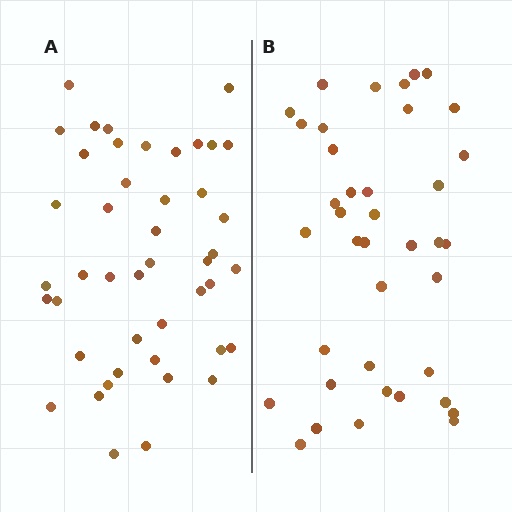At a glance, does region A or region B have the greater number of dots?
Region A (the left region) has more dots.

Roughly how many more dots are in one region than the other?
Region A has about 6 more dots than region B.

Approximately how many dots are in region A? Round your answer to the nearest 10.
About 40 dots. (The exact count is 45, which rounds to 40.)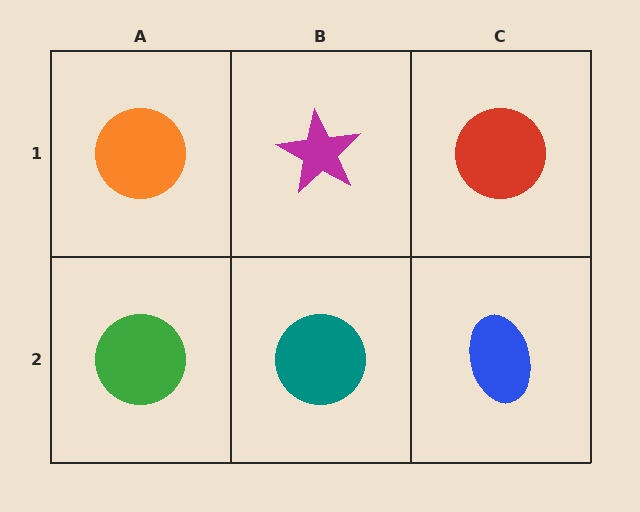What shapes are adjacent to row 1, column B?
A teal circle (row 2, column B), an orange circle (row 1, column A), a red circle (row 1, column C).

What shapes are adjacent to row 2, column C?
A red circle (row 1, column C), a teal circle (row 2, column B).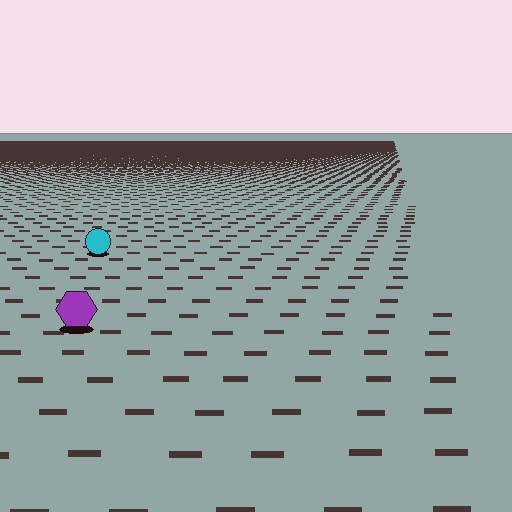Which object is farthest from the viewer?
The cyan circle is farthest from the viewer. It appears smaller and the ground texture around it is denser.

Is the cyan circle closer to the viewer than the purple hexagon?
No. The purple hexagon is closer — you can tell from the texture gradient: the ground texture is coarser near it.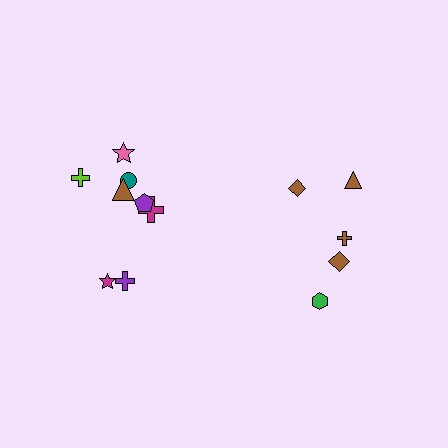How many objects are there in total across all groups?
There are 13 objects.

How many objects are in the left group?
There are 8 objects.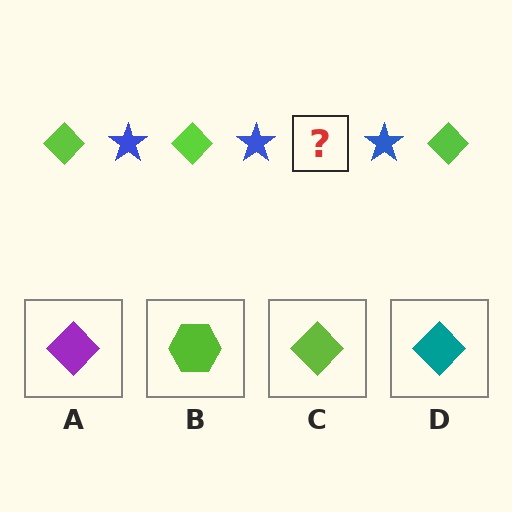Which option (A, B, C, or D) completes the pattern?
C.